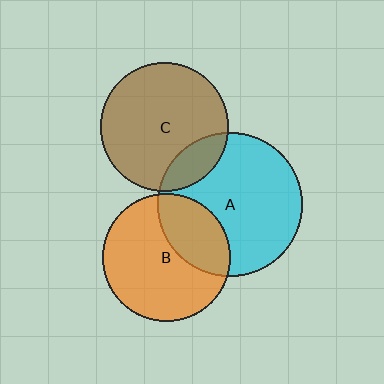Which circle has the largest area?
Circle A (cyan).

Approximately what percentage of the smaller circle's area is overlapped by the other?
Approximately 30%.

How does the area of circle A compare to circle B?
Approximately 1.3 times.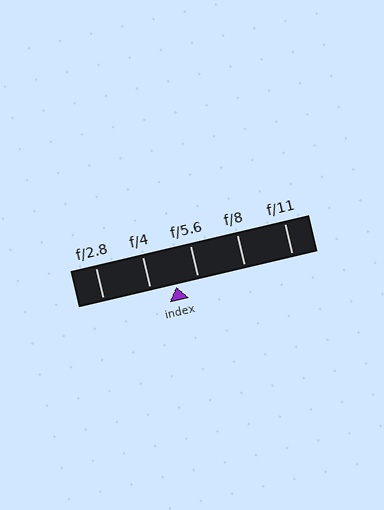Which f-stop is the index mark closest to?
The index mark is closest to f/5.6.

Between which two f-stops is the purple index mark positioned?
The index mark is between f/4 and f/5.6.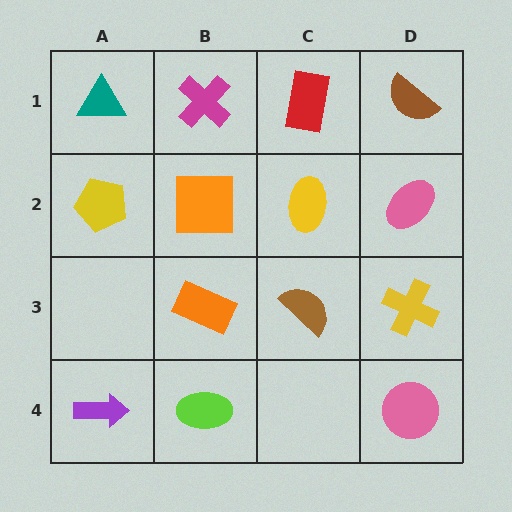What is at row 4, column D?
A pink circle.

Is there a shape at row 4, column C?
No, that cell is empty.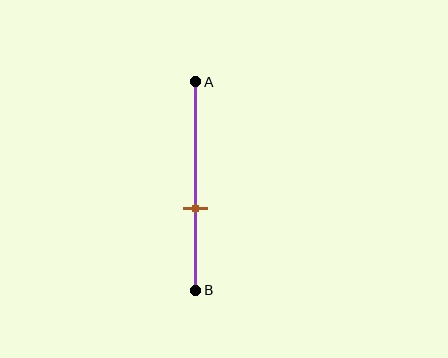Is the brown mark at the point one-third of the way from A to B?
No, the mark is at about 60% from A, not at the 33% one-third point.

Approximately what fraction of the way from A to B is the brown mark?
The brown mark is approximately 60% of the way from A to B.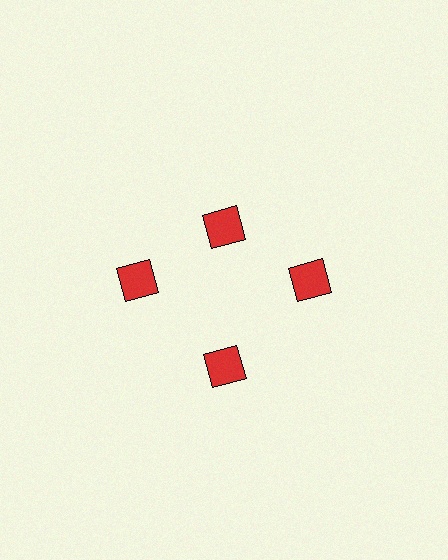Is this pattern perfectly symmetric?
No. The 4 red diamonds are arranged in a ring, but one element near the 12 o'clock position is pulled inward toward the center, breaking the 4-fold rotational symmetry.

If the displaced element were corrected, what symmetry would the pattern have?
It would have 4-fold rotational symmetry — the pattern would map onto itself every 90 degrees.